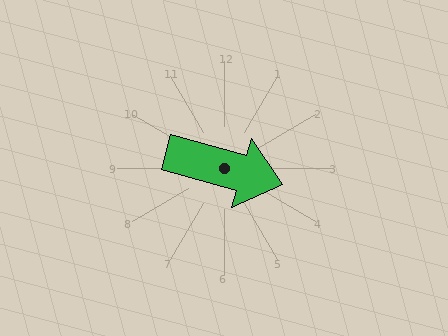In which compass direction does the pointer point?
East.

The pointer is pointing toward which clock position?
Roughly 4 o'clock.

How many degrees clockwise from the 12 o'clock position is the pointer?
Approximately 106 degrees.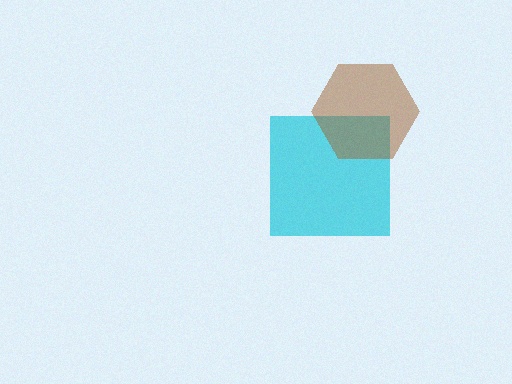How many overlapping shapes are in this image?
There are 2 overlapping shapes in the image.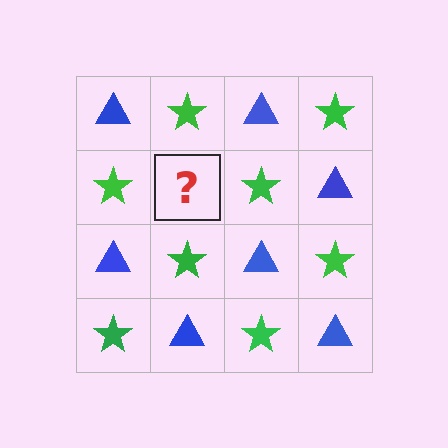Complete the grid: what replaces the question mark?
The question mark should be replaced with a blue triangle.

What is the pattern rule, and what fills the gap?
The rule is that it alternates blue triangle and green star in a checkerboard pattern. The gap should be filled with a blue triangle.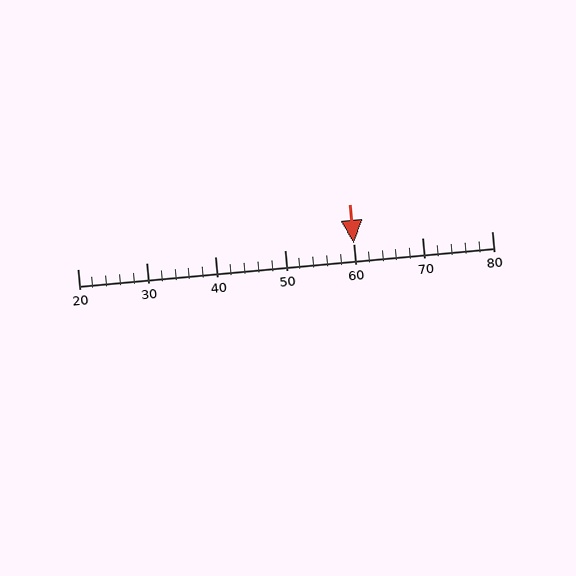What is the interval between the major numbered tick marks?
The major tick marks are spaced 10 units apart.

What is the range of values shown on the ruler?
The ruler shows values from 20 to 80.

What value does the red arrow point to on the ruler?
The red arrow points to approximately 60.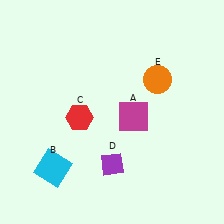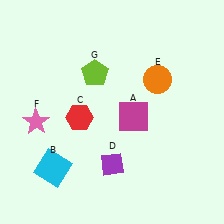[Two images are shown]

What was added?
A pink star (F), a lime pentagon (G) were added in Image 2.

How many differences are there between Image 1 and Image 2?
There are 2 differences between the two images.